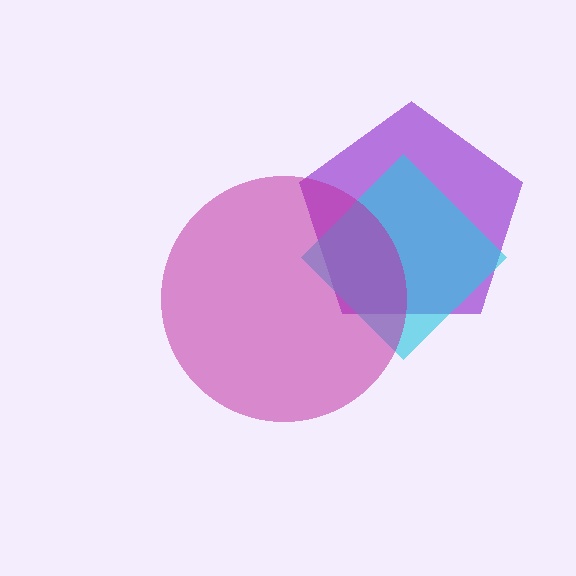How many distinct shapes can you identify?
There are 3 distinct shapes: a purple pentagon, a cyan diamond, a magenta circle.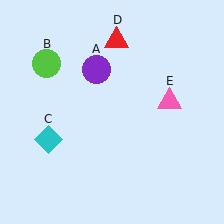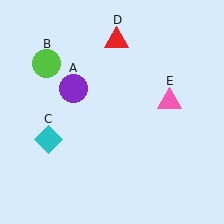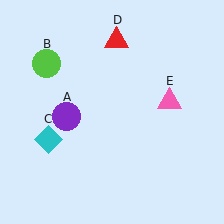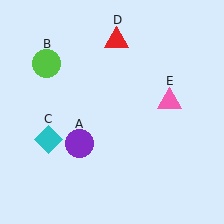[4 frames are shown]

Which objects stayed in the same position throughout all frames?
Lime circle (object B) and cyan diamond (object C) and red triangle (object D) and pink triangle (object E) remained stationary.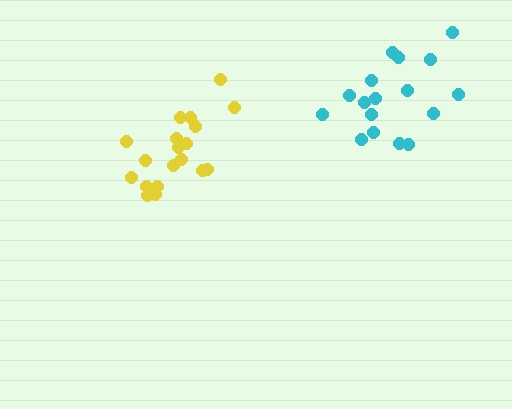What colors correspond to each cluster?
The clusters are colored: yellow, cyan.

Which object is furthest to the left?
The yellow cluster is leftmost.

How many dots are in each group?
Group 1: 19 dots, Group 2: 17 dots (36 total).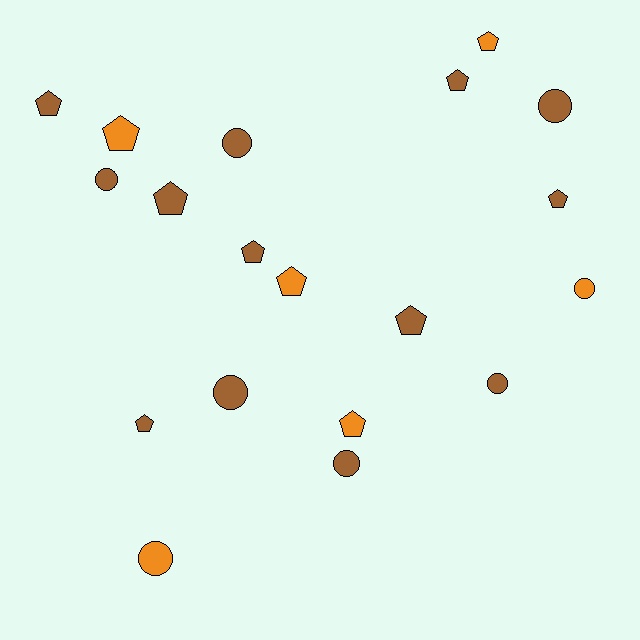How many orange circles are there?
There are 2 orange circles.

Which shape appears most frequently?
Pentagon, with 11 objects.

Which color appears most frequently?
Brown, with 13 objects.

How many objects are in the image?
There are 19 objects.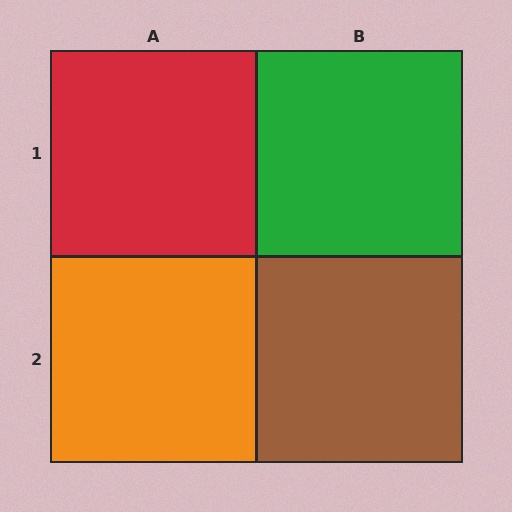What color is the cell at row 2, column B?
Brown.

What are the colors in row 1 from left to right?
Red, green.